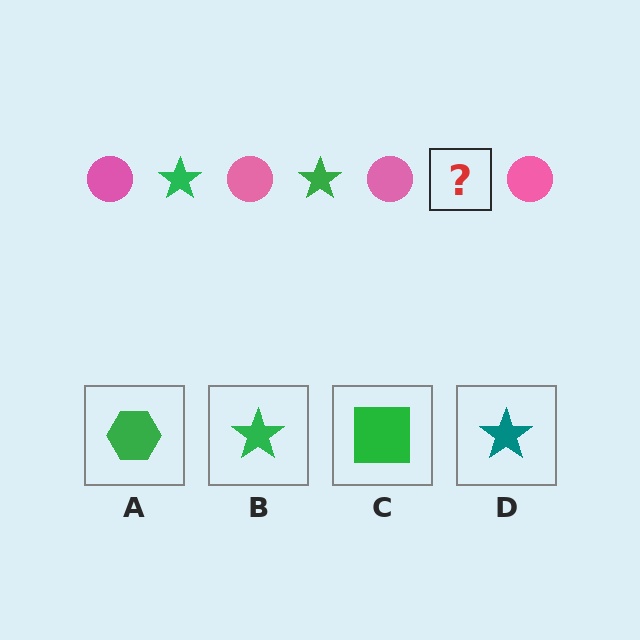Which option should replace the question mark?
Option B.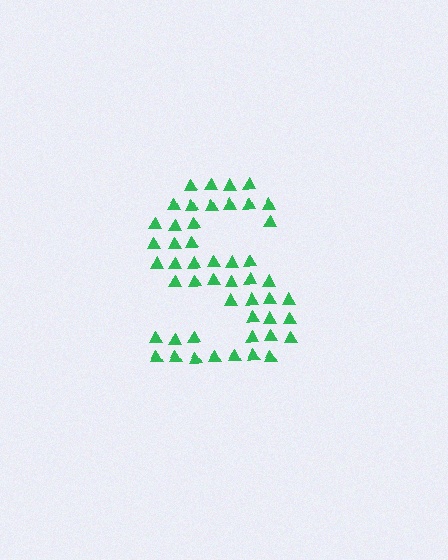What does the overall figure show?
The overall figure shows the letter S.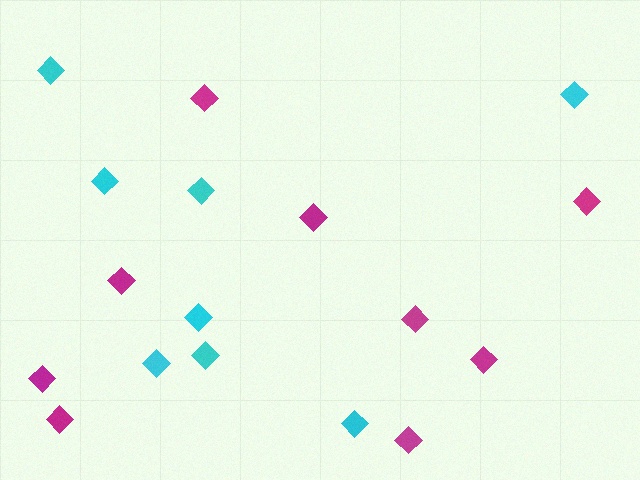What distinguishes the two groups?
There are 2 groups: one group of cyan diamonds (8) and one group of magenta diamonds (9).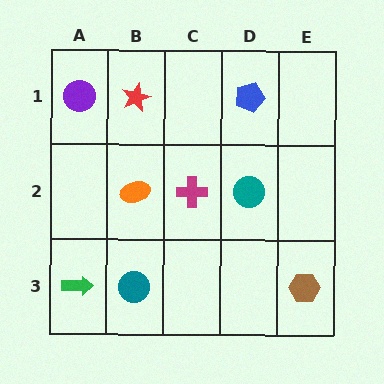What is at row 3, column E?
A brown hexagon.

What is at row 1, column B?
A red star.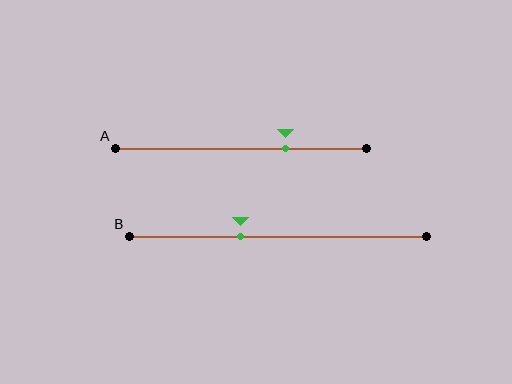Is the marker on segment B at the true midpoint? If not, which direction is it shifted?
No, the marker on segment B is shifted to the left by about 12% of the segment length.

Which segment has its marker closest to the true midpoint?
Segment B has its marker closest to the true midpoint.